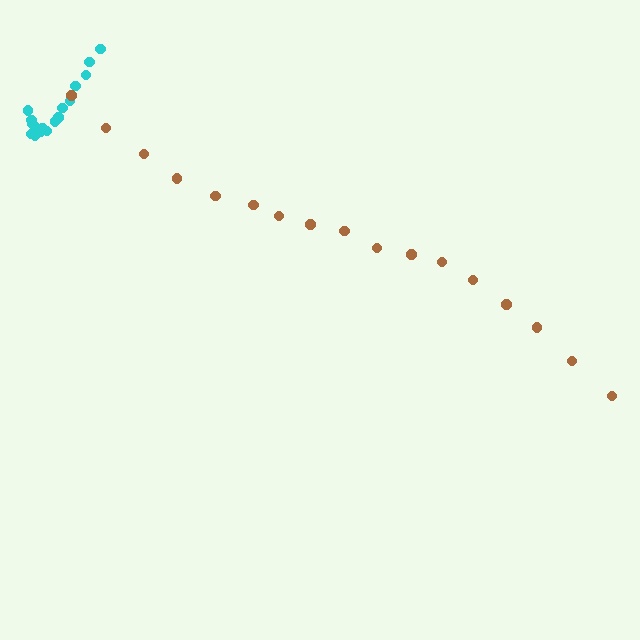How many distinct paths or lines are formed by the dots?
There are 2 distinct paths.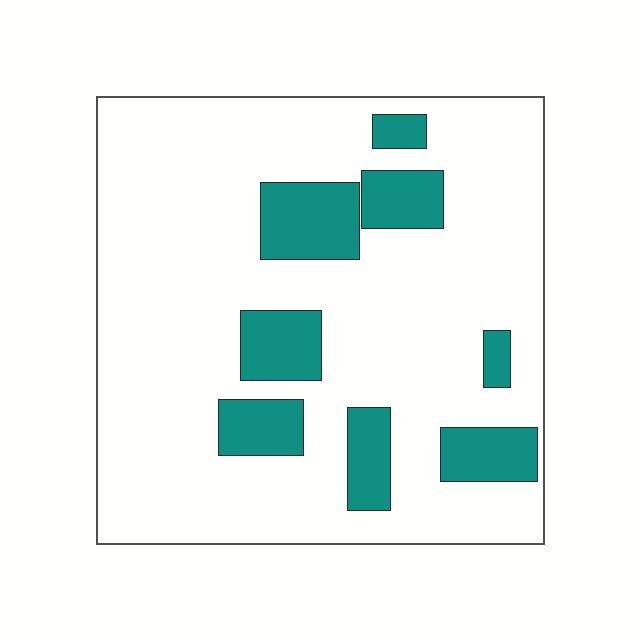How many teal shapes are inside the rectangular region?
8.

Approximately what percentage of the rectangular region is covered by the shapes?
Approximately 20%.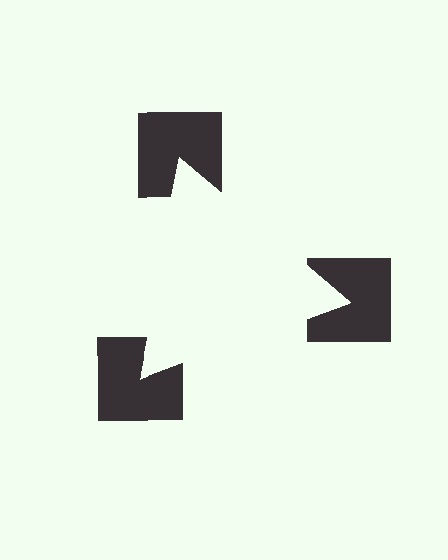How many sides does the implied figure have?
3 sides.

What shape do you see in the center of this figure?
An illusory triangle — its edges are inferred from the aligned wedge cuts in the notched squares, not physically drawn.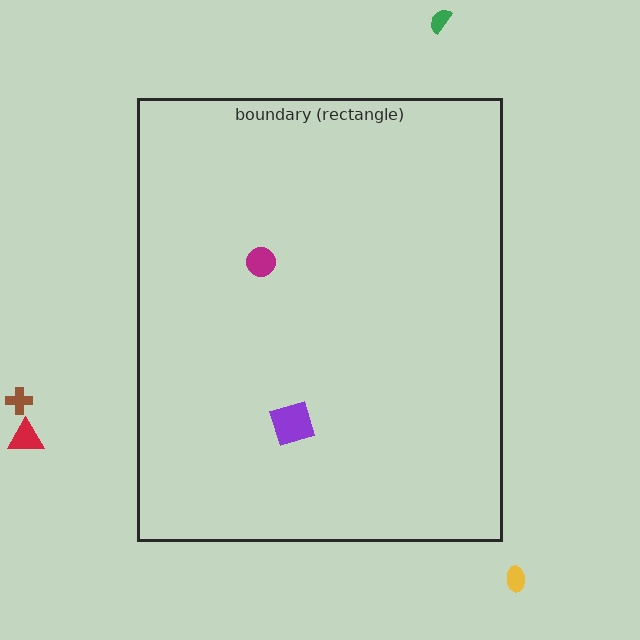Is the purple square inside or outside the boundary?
Inside.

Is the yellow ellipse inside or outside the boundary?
Outside.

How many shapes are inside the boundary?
2 inside, 4 outside.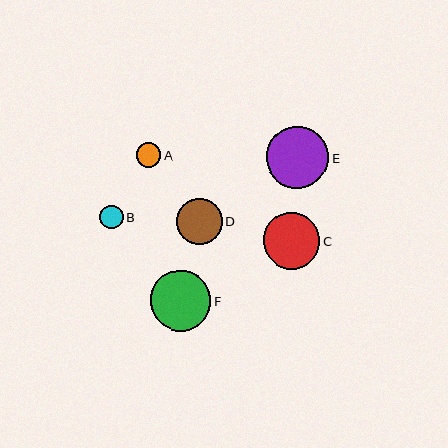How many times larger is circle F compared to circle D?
Circle F is approximately 1.3 times the size of circle D.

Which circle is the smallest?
Circle B is the smallest with a size of approximately 23 pixels.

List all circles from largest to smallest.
From largest to smallest: E, F, C, D, A, B.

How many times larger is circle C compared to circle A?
Circle C is approximately 2.3 times the size of circle A.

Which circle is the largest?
Circle E is the largest with a size of approximately 62 pixels.